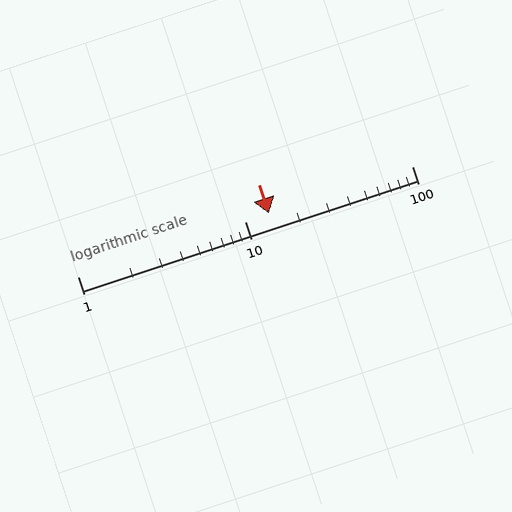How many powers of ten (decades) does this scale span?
The scale spans 2 decades, from 1 to 100.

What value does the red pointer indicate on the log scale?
The pointer indicates approximately 14.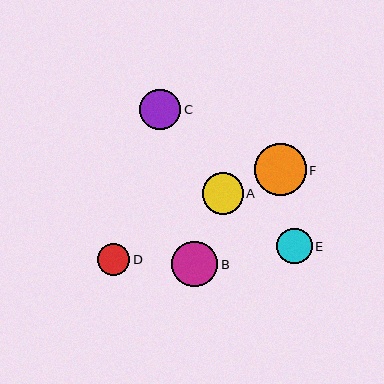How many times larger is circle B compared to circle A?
Circle B is approximately 1.1 times the size of circle A.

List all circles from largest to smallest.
From largest to smallest: F, B, A, C, E, D.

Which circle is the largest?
Circle F is the largest with a size of approximately 52 pixels.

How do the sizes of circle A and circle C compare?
Circle A and circle C are approximately the same size.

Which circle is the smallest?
Circle D is the smallest with a size of approximately 32 pixels.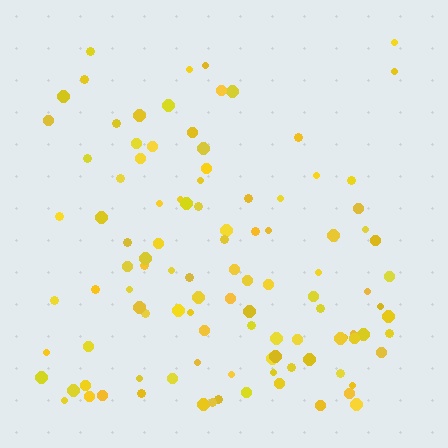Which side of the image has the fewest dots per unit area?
The top.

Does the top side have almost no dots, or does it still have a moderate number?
Still a moderate number, just noticeably fewer than the bottom.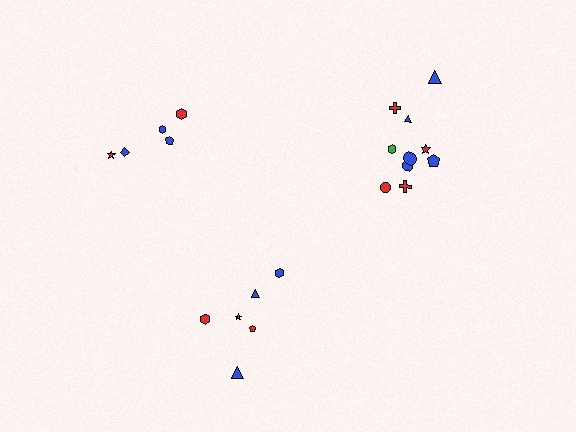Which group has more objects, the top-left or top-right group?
The top-right group.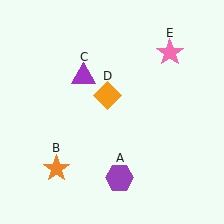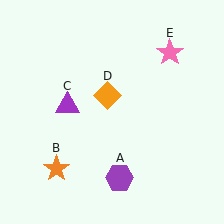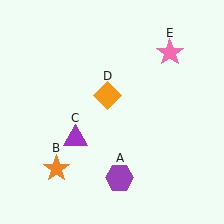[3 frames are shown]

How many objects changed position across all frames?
1 object changed position: purple triangle (object C).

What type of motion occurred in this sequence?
The purple triangle (object C) rotated counterclockwise around the center of the scene.